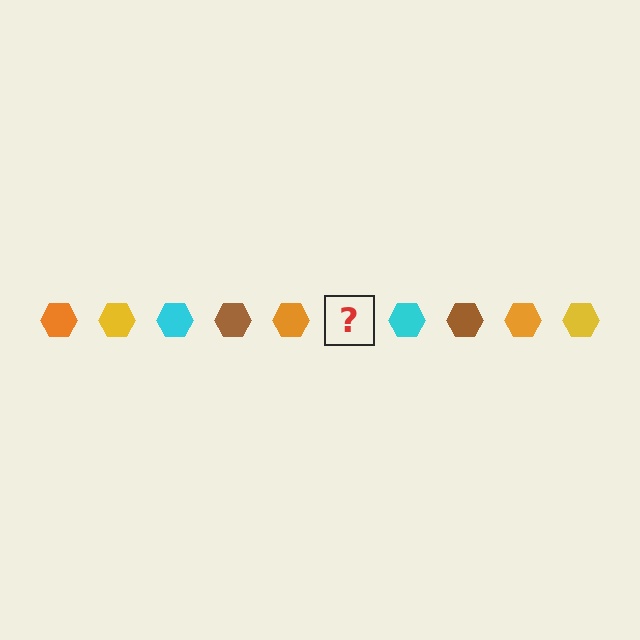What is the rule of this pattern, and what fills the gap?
The rule is that the pattern cycles through orange, yellow, cyan, brown hexagons. The gap should be filled with a yellow hexagon.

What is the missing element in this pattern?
The missing element is a yellow hexagon.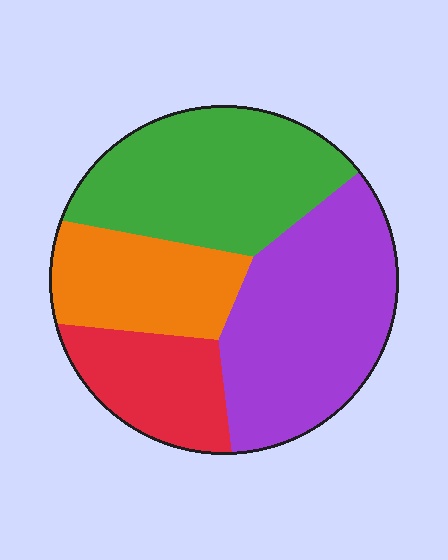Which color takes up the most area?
Purple, at roughly 35%.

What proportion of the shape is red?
Red takes up less than a quarter of the shape.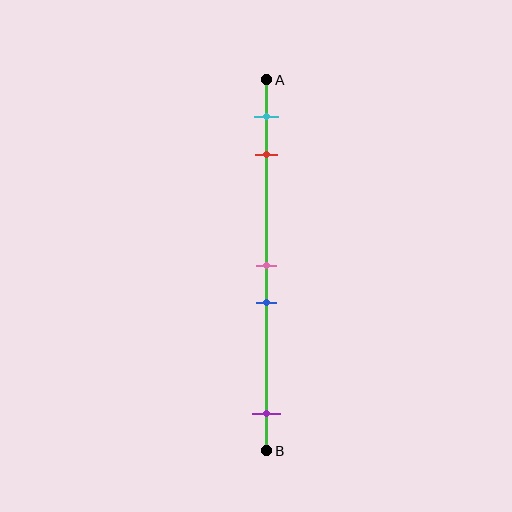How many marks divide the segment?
There are 5 marks dividing the segment.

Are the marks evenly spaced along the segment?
No, the marks are not evenly spaced.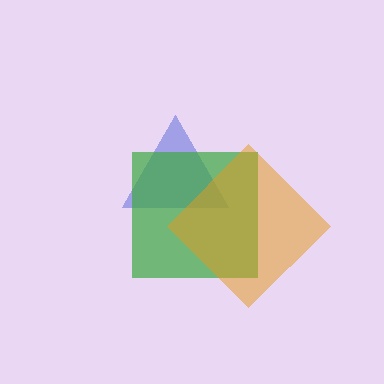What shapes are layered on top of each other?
The layered shapes are: a blue triangle, a green square, an orange diamond.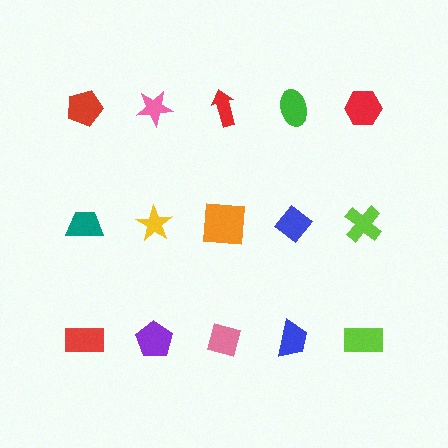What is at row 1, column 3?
A red arrow.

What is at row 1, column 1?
A red pentagon.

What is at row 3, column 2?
A purple pentagon.